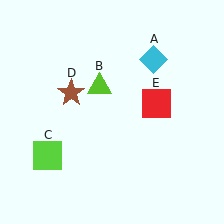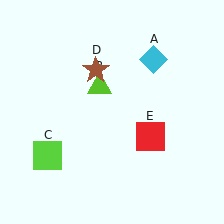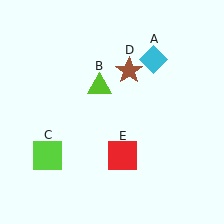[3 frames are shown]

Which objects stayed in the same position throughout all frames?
Cyan diamond (object A) and lime triangle (object B) and lime square (object C) remained stationary.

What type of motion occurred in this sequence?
The brown star (object D), red square (object E) rotated clockwise around the center of the scene.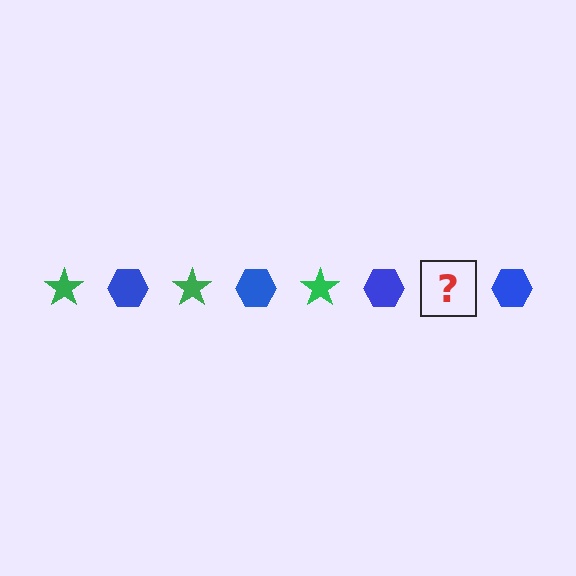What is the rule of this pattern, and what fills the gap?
The rule is that the pattern alternates between green star and blue hexagon. The gap should be filled with a green star.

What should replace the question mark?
The question mark should be replaced with a green star.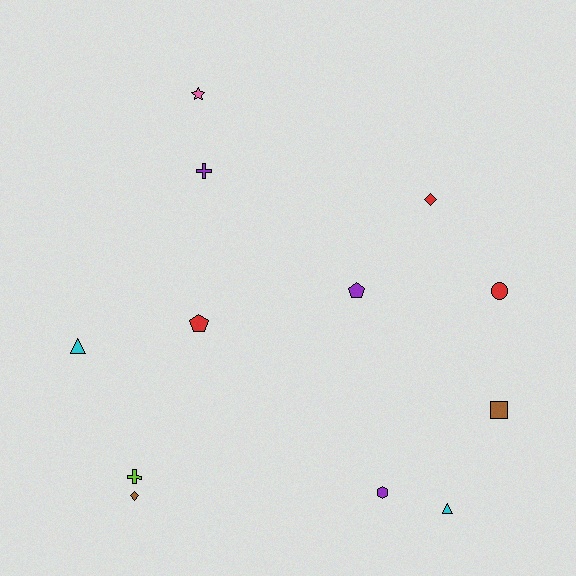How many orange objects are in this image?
There are no orange objects.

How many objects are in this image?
There are 12 objects.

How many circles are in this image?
There is 1 circle.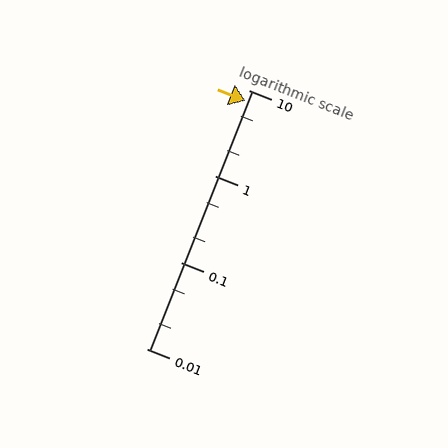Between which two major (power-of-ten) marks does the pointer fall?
The pointer is between 1 and 10.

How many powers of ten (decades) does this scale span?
The scale spans 3 decades, from 0.01 to 10.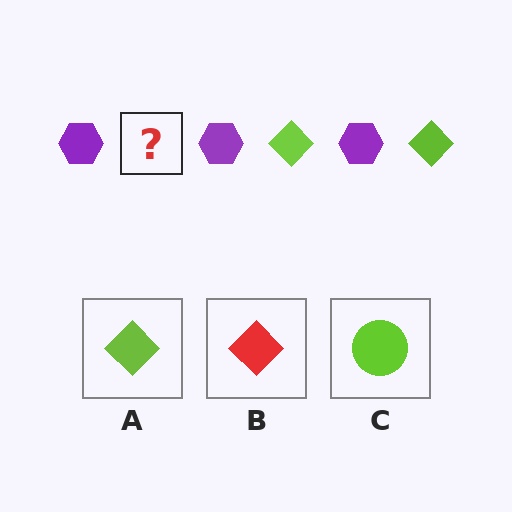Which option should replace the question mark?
Option A.